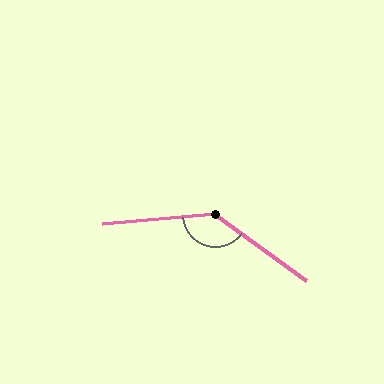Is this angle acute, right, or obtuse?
It is obtuse.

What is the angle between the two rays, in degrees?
Approximately 139 degrees.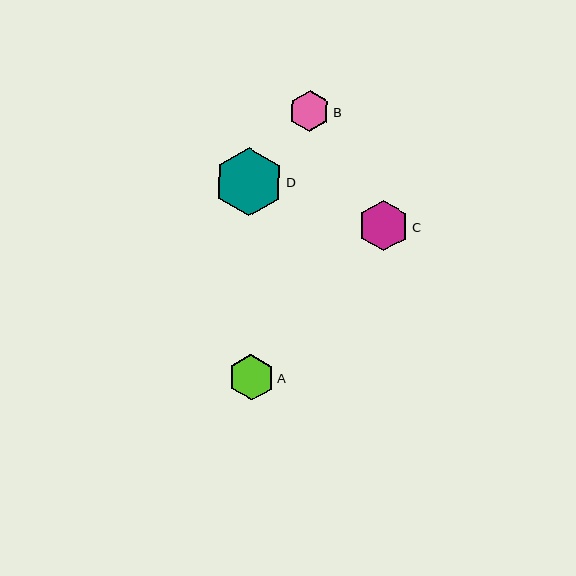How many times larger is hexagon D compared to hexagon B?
Hexagon D is approximately 1.7 times the size of hexagon B.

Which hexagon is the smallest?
Hexagon B is the smallest with a size of approximately 41 pixels.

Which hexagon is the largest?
Hexagon D is the largest with a size of approximately 68 pixels.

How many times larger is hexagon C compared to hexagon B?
Hexagon C is approximately 1.2 times the size of hexagon B.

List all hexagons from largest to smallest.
From largest to smallest: D, C, A, B.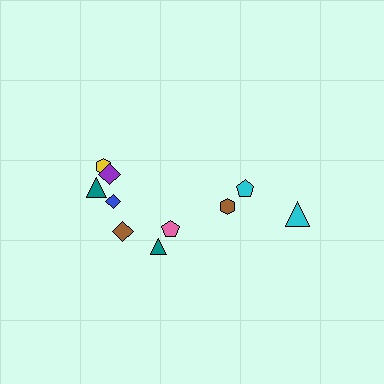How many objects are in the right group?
There are 3 objects.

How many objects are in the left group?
There are 7 objects.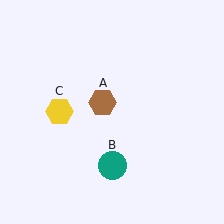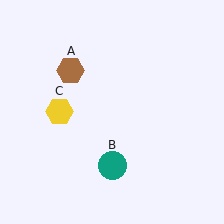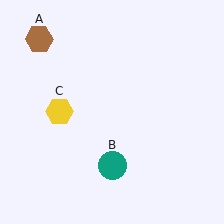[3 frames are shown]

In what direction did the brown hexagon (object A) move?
The brown hexagon (object A) moved up and to the left.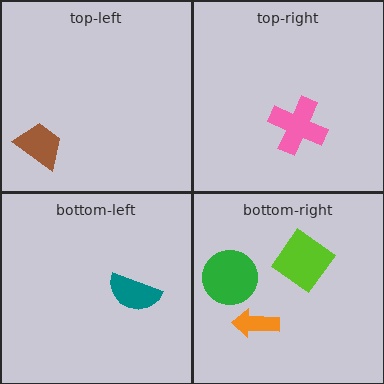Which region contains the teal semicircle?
The bottom-left region.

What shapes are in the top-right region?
The pink cross.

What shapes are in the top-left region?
The brown trapezoid.